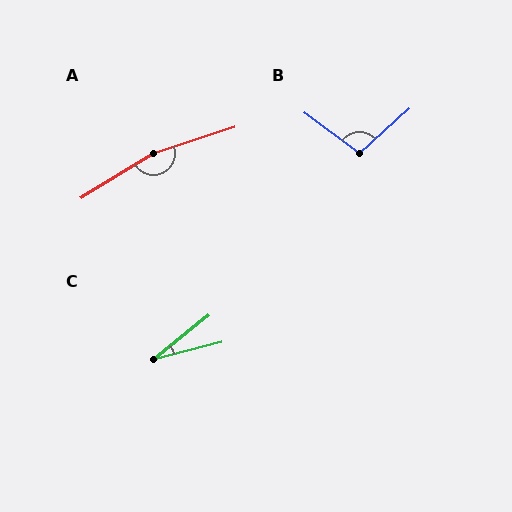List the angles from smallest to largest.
C (24°), B (102°), A (167°).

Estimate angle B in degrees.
Approximately 102 degrees.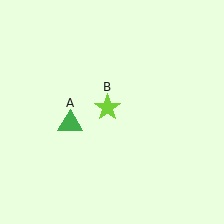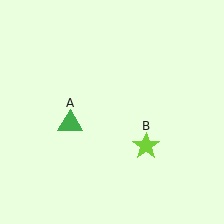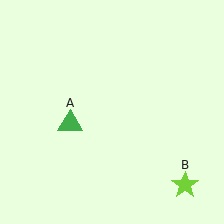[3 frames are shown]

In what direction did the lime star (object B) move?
The lime star (object B) moved down and to the right.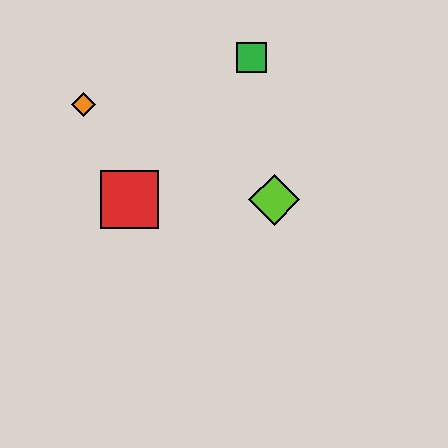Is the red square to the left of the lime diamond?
Yes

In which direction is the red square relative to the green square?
The red square is below the green square.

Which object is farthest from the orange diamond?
The lime diamond is farthest from the orange diamond.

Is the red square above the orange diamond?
No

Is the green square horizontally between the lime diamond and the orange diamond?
Yes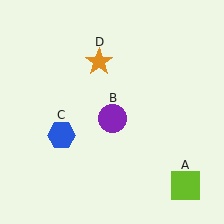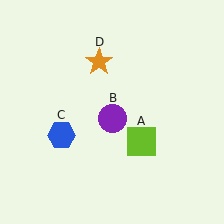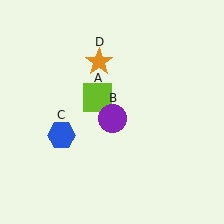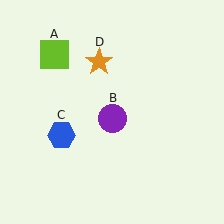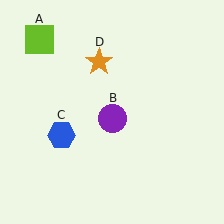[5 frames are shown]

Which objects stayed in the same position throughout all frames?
Purple circle (object B) and blue hexagon (object C) and orange star (object D) remained stationary.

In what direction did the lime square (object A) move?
The lime square (object A) moved up and to the left.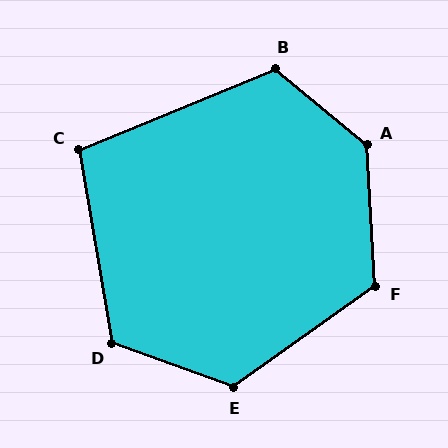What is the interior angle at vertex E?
Approximately 125 degrees (obtuse).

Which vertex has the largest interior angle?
A, at approximately 133 degrees.